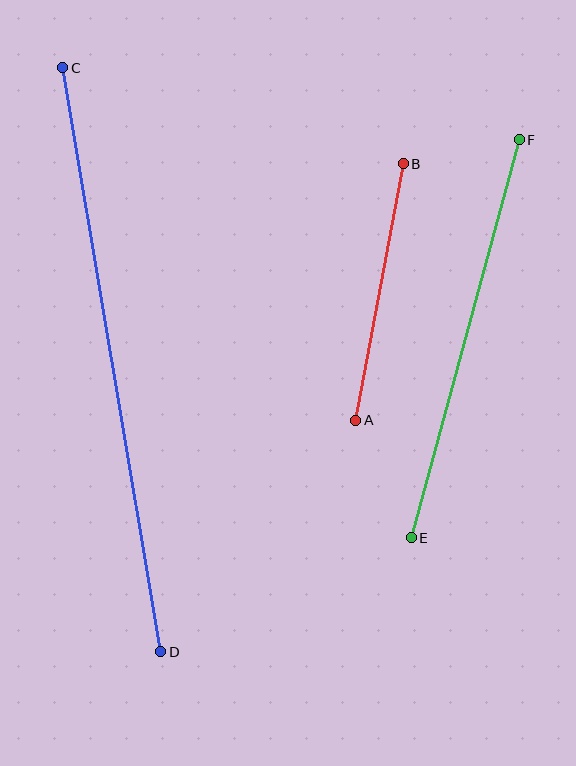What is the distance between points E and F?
The distance is approximately 412 pixels.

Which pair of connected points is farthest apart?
Points C and D are farthest apart.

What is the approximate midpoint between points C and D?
The midpoint is at approximately (112, 360) pixels.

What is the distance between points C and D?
The distance is approximately 592 pixels.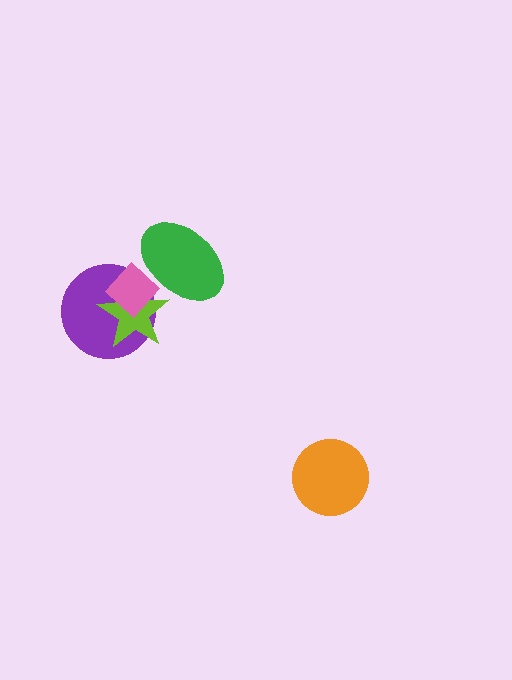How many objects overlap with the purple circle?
2 objects overlap with the purple circle.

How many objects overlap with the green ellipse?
2 objects overlap with the green ellipse.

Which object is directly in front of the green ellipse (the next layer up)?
The lime star is directly in front of the green ellipse.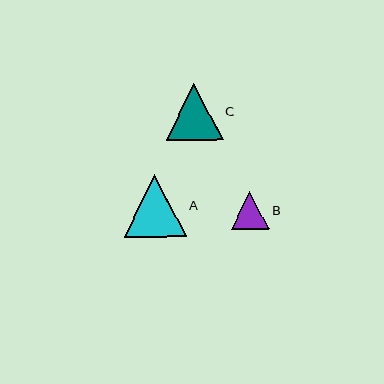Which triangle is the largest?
Triangle A is the largest with a size of approximately 63 pixels.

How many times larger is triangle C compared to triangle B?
Triangle C is approximately 1.5 times the size of triangle B.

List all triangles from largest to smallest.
From largest to smallest: A, C, B.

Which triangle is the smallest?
Triangle B is the smallest with a size of approximately 38 pixels.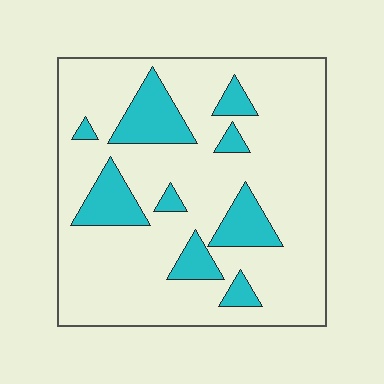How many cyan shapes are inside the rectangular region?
9.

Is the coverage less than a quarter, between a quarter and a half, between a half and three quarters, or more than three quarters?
Less than a quarter.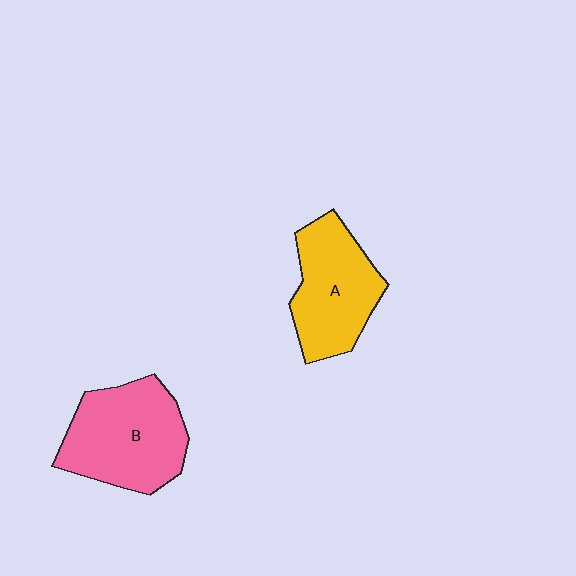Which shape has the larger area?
Shape B (pink).